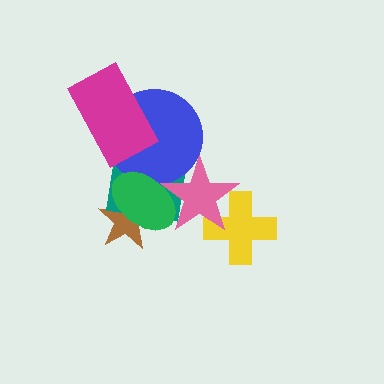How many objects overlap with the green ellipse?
4 objects overlap with the green ellipse.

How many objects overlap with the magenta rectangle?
1 object overlaps with the magenta rectangle.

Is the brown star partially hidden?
Yes, it is partially covered by another shape.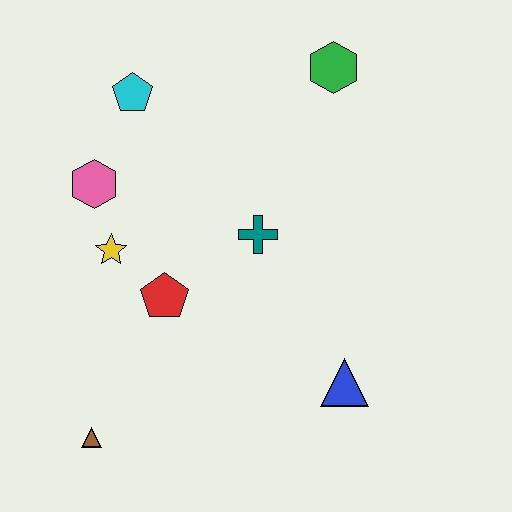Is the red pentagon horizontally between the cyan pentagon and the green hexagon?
Yes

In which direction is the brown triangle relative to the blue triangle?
The brown triangle is to the left of the blue triangle.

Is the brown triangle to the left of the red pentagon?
Yes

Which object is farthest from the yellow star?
The green hexagon is farthest from the yellow star.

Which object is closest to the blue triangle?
The teal cross is closest to the blue triangle.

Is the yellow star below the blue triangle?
No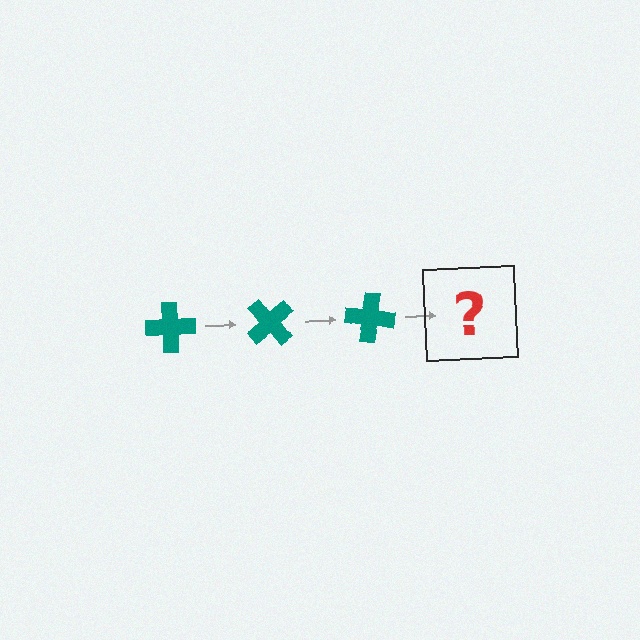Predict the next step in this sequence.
The next step is a teal cross rotated 150 degrees.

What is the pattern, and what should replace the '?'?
The pattern is that the cross rotates 50 degrees each step. The '?' should be a teal cross rotated 150 degrees.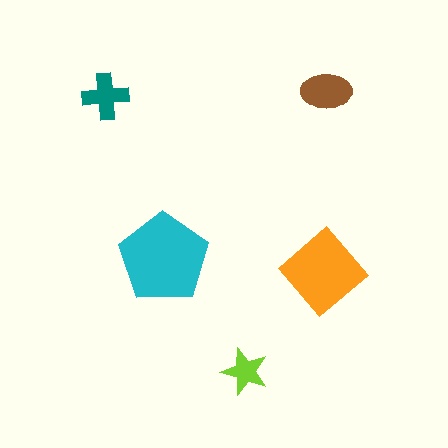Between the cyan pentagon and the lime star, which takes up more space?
The cyan pentagon.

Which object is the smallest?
The lime star.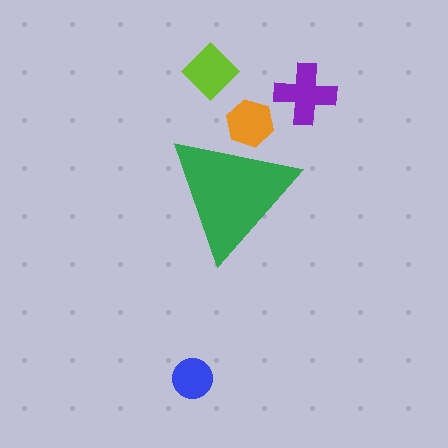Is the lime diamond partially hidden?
No, the lime diamond is fully visible.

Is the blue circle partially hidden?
No, the blue circle is fully visible.